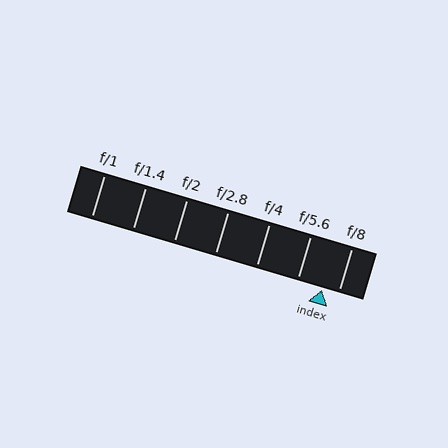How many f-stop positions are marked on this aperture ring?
There are 7 f-stop positions marked.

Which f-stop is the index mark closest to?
The index mark is closest to f/8.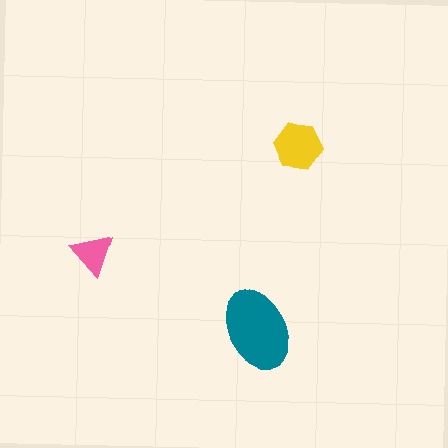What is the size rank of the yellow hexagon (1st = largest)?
2nd.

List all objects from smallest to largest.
The pink triangle, the yellow hexagon, the teal ellipse.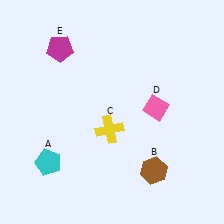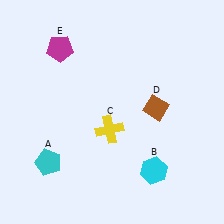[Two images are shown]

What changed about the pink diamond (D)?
In Image 1, D is pink. In Image 2, it changed to brown.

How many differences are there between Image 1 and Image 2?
There are 2 differences between the two images.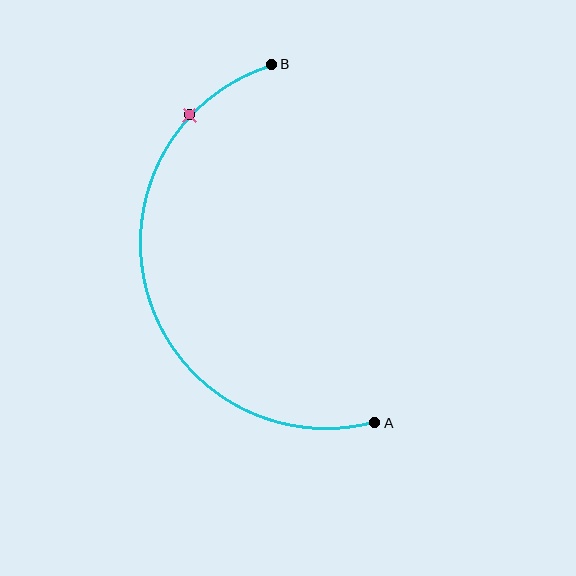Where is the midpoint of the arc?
The arc midpoint is the point on the curve farthest from the straight line joining A and B. It sits to the left of that line.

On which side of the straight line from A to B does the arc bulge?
The arc bulges to the left of the straight line connecting A and B.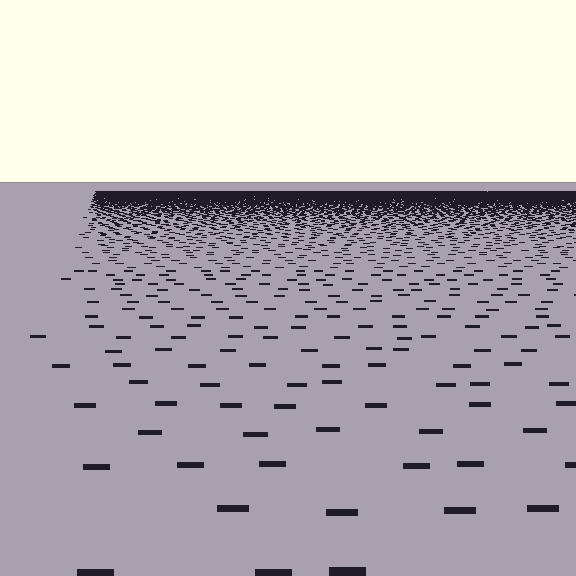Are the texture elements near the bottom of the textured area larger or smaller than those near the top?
Larger. Near the bottom, elements are closer to the viewer and appear at a bigger on-screen size.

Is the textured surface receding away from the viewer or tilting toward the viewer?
The surface is receding away from the viewer. Texture elements get smaller and denser toward the top.